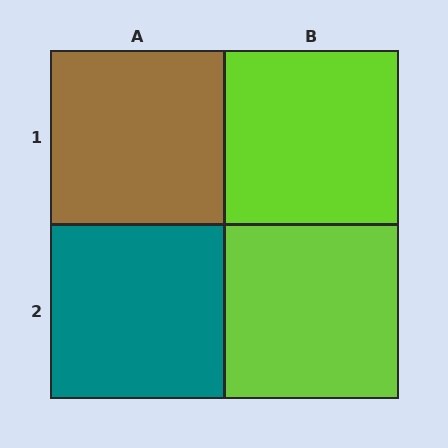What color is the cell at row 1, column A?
Brown.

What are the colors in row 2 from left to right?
Teal, lime.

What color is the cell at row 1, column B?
Lime.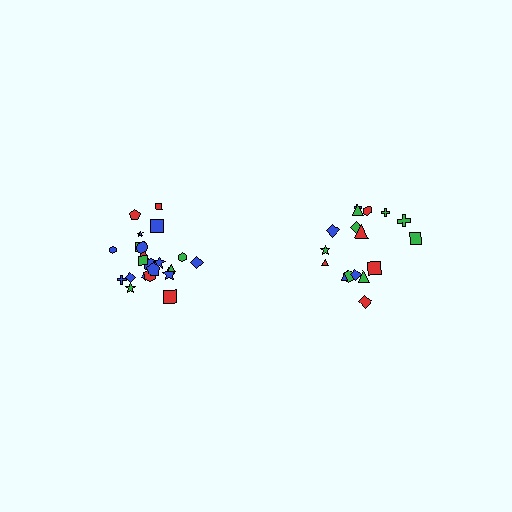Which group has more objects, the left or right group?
The left group.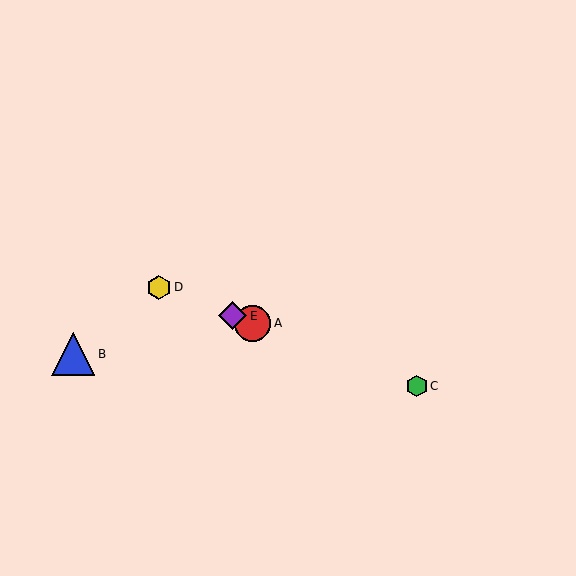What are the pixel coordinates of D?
Object D is at (159, 287).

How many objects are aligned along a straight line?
4 objects (A, C, D, E) are aligned along a straight line.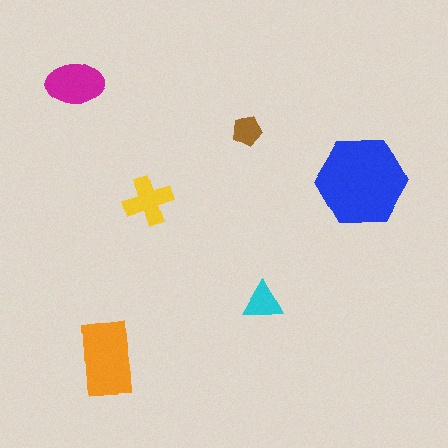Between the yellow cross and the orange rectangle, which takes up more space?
The orange rectangle.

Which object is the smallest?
The brown pentagon.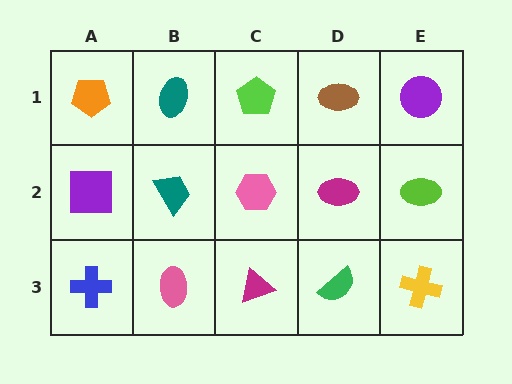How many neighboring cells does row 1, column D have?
3.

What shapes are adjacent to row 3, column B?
A teal trapezoid (row 2, column B), a blue cross (row 3, column A), a magenta triangle (row 3, column C).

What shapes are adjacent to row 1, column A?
A purple square (row 2, column A), a teal ellipse (row 1, column B).